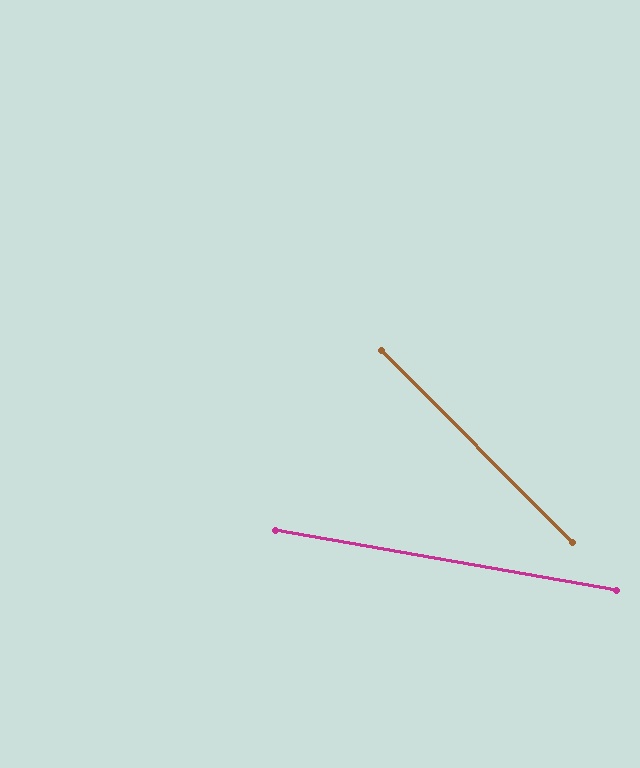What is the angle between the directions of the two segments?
Approximately 35 degrees.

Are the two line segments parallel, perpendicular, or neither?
Neither parallel nor perpendicular — they differ by about 35°.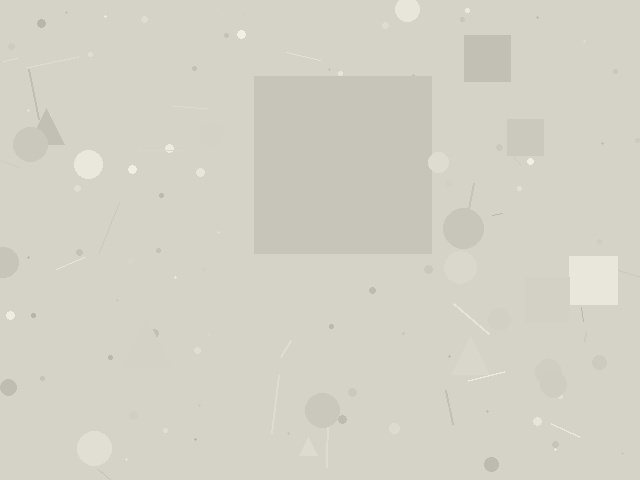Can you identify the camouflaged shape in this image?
The camouflaged shape is a square.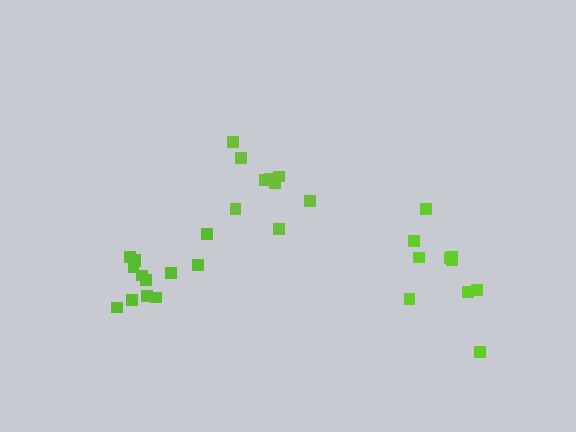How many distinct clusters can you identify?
There are 3 distinct clusters.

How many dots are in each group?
Group 1: 10 dots, Group 2: 9 dots, Group 3: 13 dots (32 total).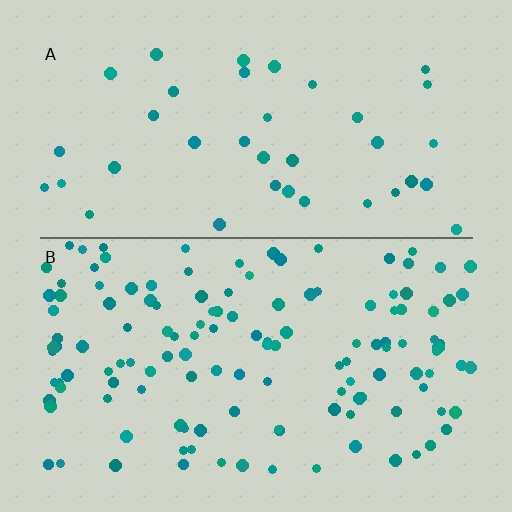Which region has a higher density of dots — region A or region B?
B (the bottom).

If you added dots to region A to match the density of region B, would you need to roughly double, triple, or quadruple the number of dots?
Approximately triple.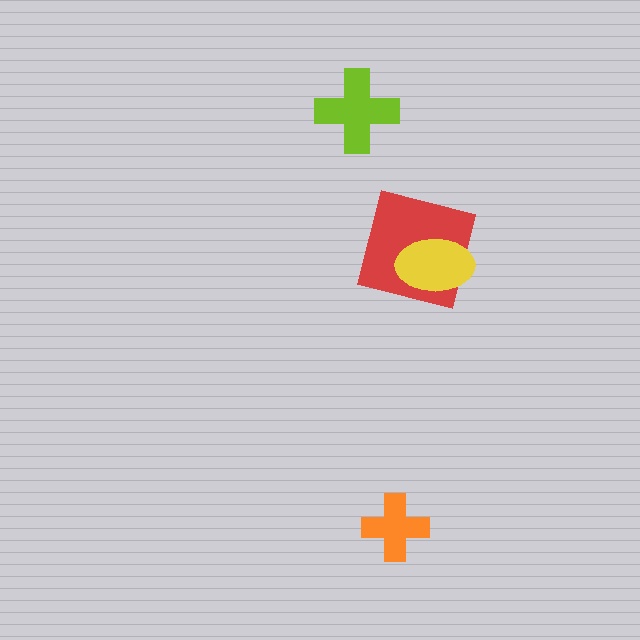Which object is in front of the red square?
The yellow ellipse is in front of the red square.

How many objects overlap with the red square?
1 object overlaps with the red square.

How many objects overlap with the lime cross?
0 objects overlap with the lime cross.